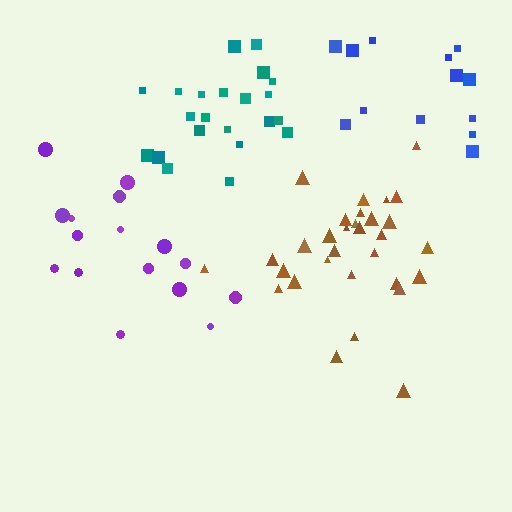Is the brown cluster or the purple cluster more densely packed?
Brown.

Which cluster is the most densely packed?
Brown.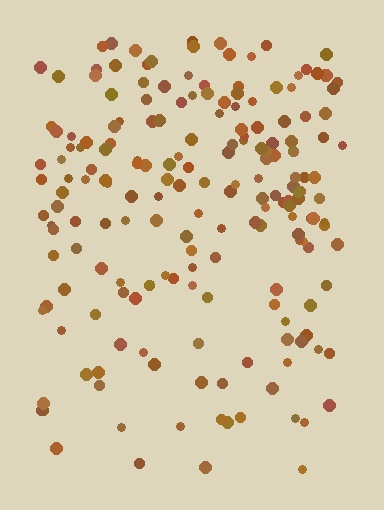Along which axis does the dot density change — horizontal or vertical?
Vertical.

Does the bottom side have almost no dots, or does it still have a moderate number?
Still a moderate number, just noticeably fewer than the top.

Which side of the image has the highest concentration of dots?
The top.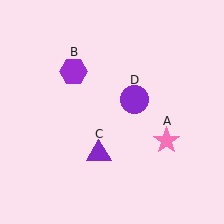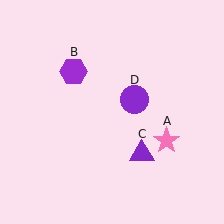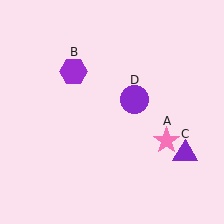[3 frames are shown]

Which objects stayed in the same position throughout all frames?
Pink star (object A) and purple hexagon (object B) and purple circle (object D) remained stationary.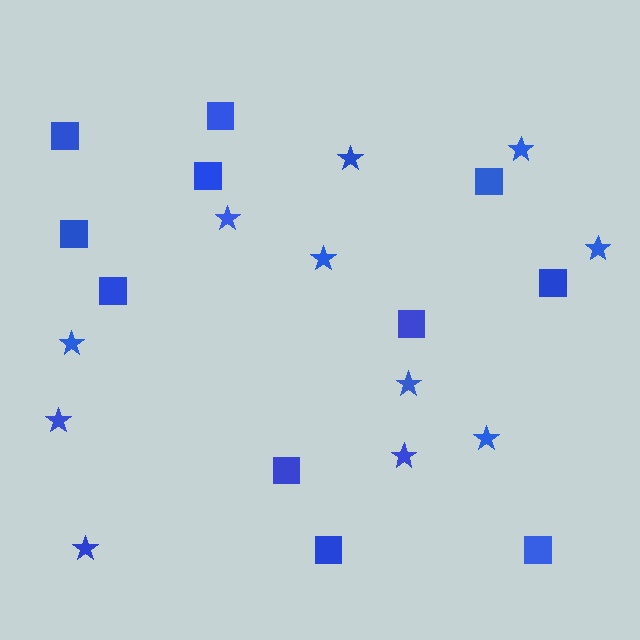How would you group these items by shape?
There are 2 groups: one group of squares (11) and one group of stars (11).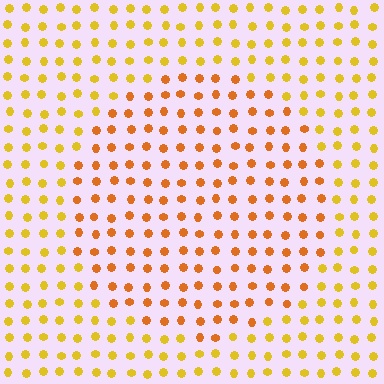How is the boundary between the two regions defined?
The boundary is defined purely by a slight shift in hue (about 26 degrees). Spacing, size, and orientation are identical on both sides.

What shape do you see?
I see a circle.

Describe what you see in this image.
The image is filled with small yellow elements in a uniform arrangement. A circle-shaped region is visible where the elements are tinted to a slightly different hue, forming a subtle color boundary.